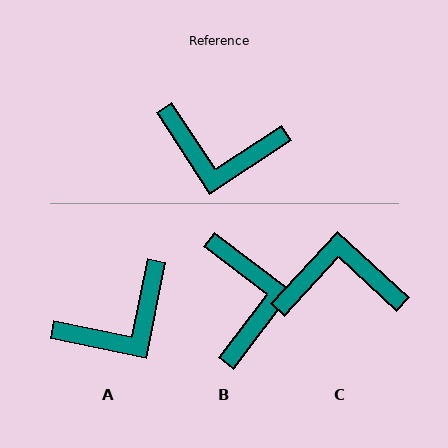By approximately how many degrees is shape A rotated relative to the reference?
Approximately 45 degrees counter-clockwise.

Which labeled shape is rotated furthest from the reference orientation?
C, about 165 degrees away.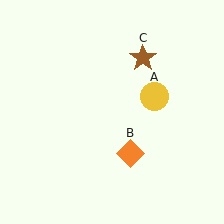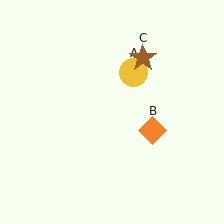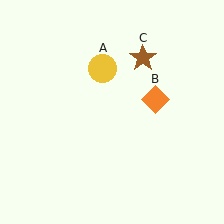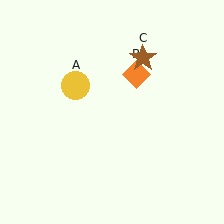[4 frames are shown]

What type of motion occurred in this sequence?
The yellow circle (object A), orange diamond (object B) rotated counterclockwise around the center of the scene.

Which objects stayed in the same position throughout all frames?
Brown star (object C) remained stationary.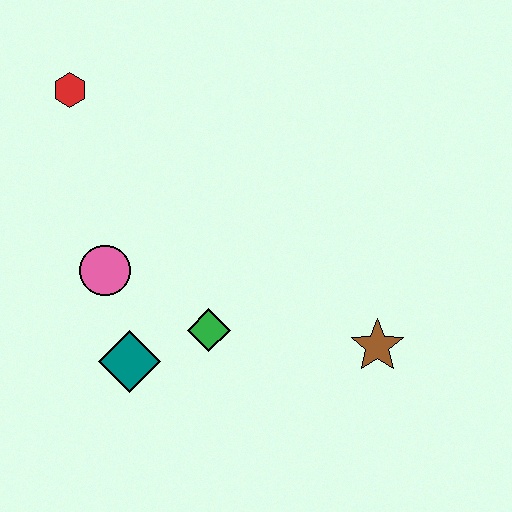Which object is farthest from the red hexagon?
The brown star is farthest from the red hexagon.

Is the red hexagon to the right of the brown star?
No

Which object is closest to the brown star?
The green diamond is closest to the brown star.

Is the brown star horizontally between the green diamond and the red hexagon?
No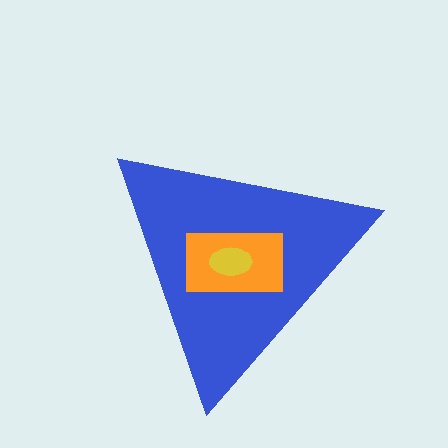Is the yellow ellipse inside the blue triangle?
Yes.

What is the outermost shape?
The blue triangle.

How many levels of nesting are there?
3.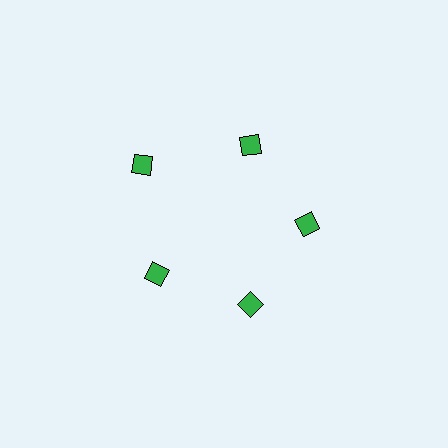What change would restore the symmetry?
The symmetry would be restored by moving it inward, back onto the ring so that all 5 squares sit at equal angles and equal distance from the center.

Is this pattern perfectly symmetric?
No. The 5 green squares are arranged in a ring, but one element near the 10 o'clock position is pushed outward from the center, breaking the 5-fold rotational symmetry.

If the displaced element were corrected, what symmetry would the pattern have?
It would have 5-fold rotational symmetry — the pattern would map onto itself every 72 degrees.